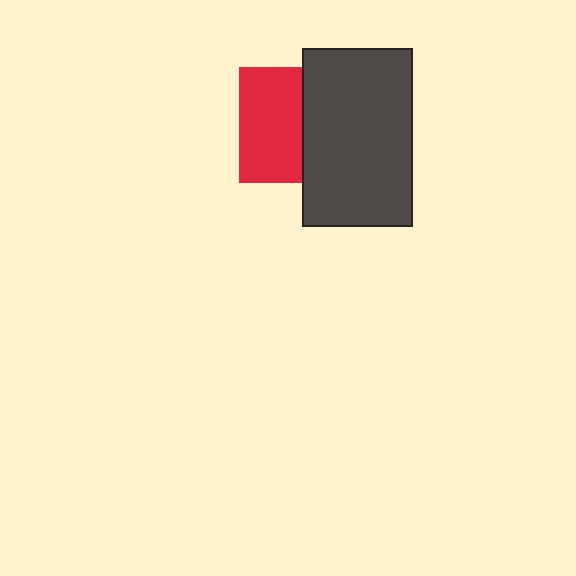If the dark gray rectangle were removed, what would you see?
You would see the complete red square.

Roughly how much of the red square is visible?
About half of it is visible (roughly 53%).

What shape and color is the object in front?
The object in front is a dark gray rectangle.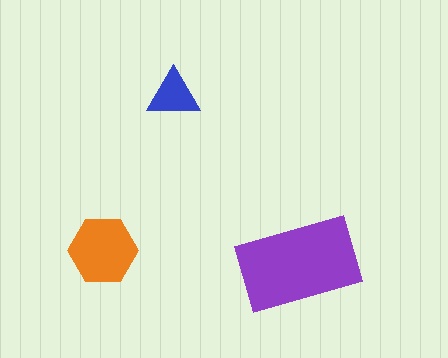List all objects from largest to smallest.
The purple rectangle, the orange hexagon, the blue triangle.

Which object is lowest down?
The purple rectangle is bottommost.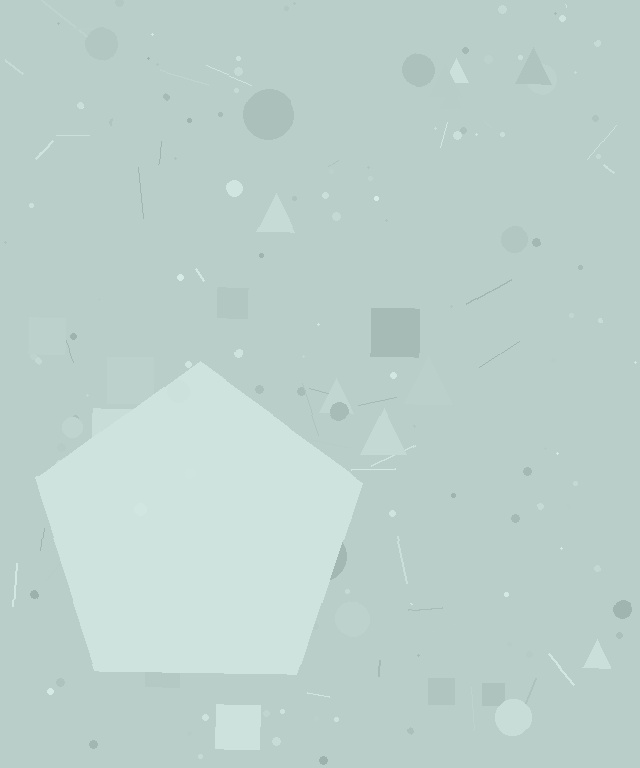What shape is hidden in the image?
A pentagon is hidden in the image.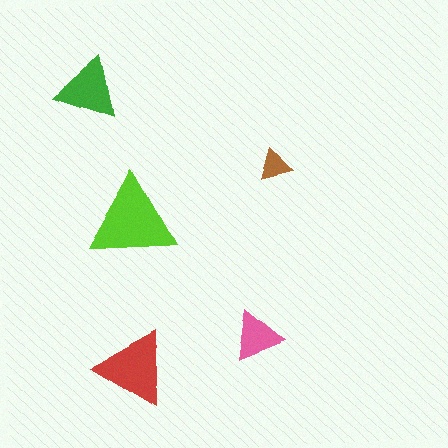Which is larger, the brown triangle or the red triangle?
The red one.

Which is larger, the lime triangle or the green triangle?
The lime one.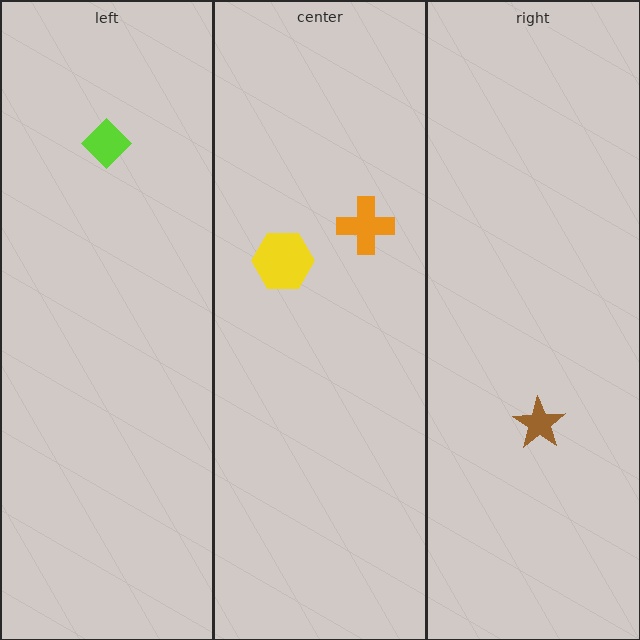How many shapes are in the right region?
1.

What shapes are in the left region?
The lime diamond.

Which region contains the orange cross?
The center region.